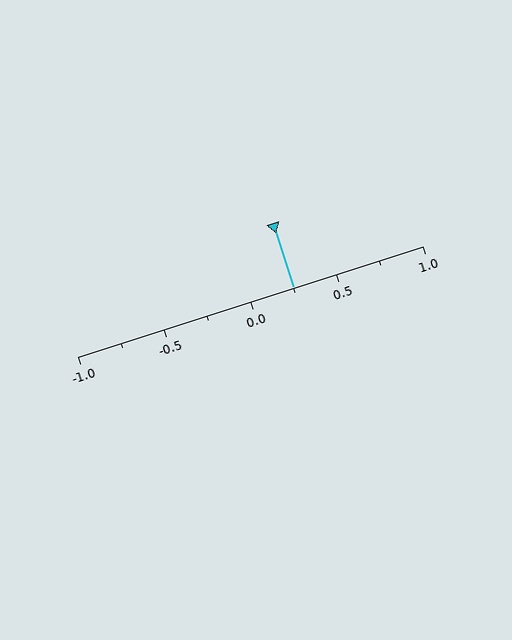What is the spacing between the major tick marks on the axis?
The major ticks are spaced 0.5 apart.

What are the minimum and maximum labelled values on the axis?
The axis runs from -1.0 to 1.0.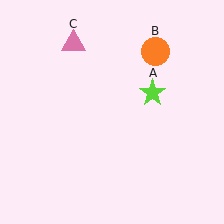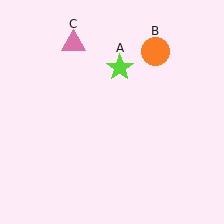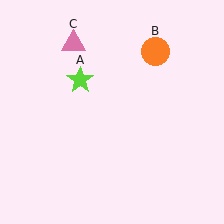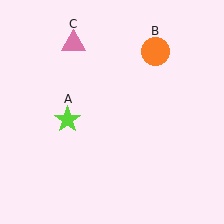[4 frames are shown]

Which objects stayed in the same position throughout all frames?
Orange circle (object B) and pink triangle (object C) remained stationary.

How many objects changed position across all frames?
1 object changed position: lime star (object A).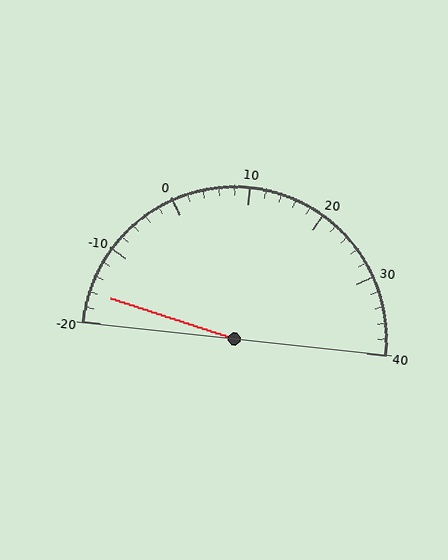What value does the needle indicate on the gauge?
The needle indicates approximately -16.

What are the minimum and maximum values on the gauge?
The gauge ranges from -20 to 40.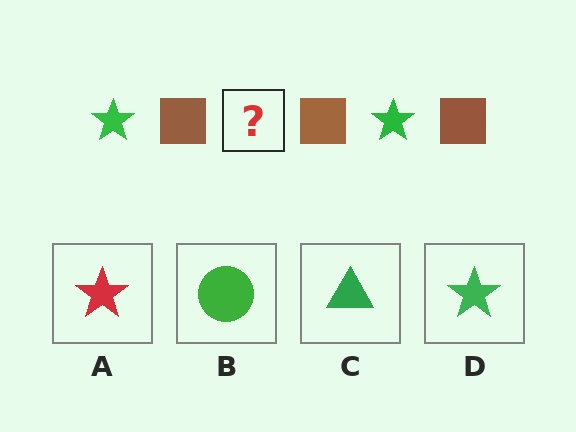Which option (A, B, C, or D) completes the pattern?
D.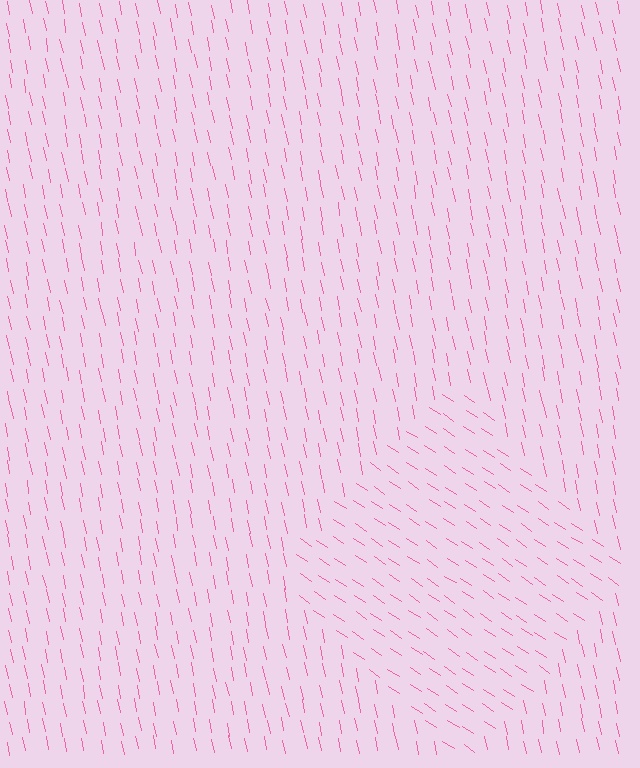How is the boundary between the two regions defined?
The boundary is defined purely by a change in line orientation (approximately 45 degrees difference). All lines are the same color and thickness.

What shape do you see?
I see a diamond.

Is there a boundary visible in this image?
Yes, there is a texture boundary formed by a change in line orientation.